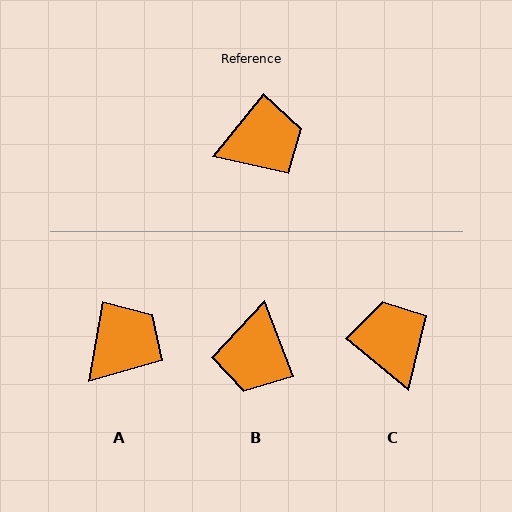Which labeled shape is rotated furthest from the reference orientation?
B, about 120 degrees away.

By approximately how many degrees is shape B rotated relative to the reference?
Approximately 120 degrees clockwise.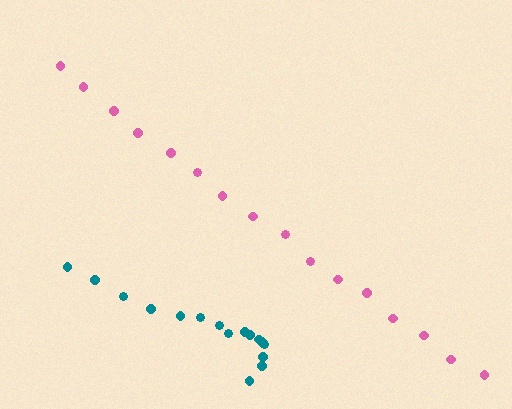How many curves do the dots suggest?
There are 2 distinct paths.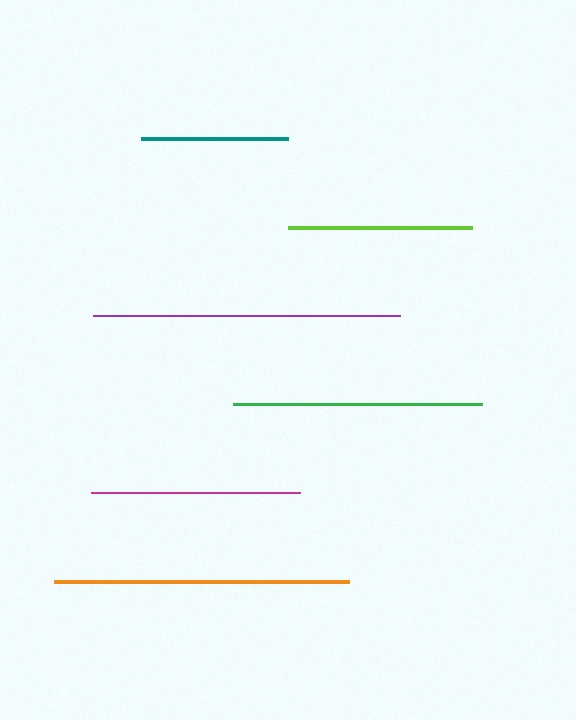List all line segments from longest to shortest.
From longest to shortest: purple, orange, green, magenta, lime, teal.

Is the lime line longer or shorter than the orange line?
The orange line is longer than the lime line.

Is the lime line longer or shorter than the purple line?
The purple line is longer than the lime line.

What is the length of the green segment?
The green segment is approximately 248 pixels long.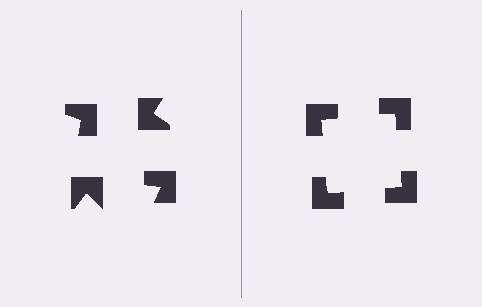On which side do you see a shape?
An illusory square appears on the right side. On the left side the wedge cuts are rotated, so no coherent shape forms.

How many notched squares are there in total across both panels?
8 — 4 on each side.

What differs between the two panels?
The notched squares are positioned identically on both sides; only the wedge orientations differ. On the right they align to a square; on the left they are misaligned.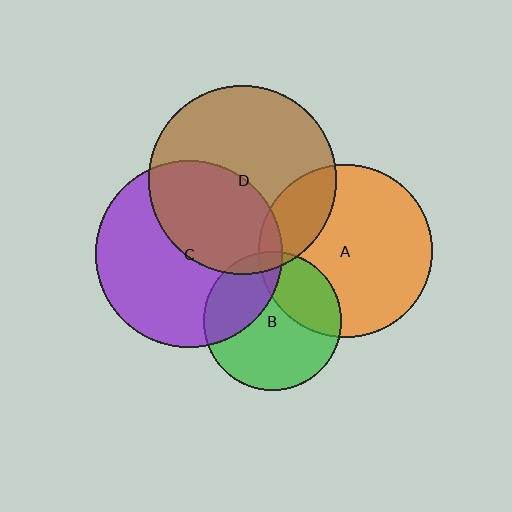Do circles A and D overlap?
Yes.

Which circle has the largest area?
Circle D (brown).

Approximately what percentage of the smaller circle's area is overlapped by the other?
Approximately 20%.